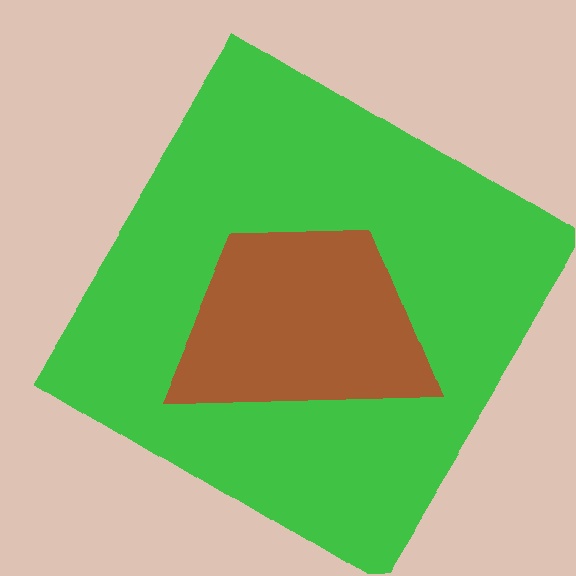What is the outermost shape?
The green diamond.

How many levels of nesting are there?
2.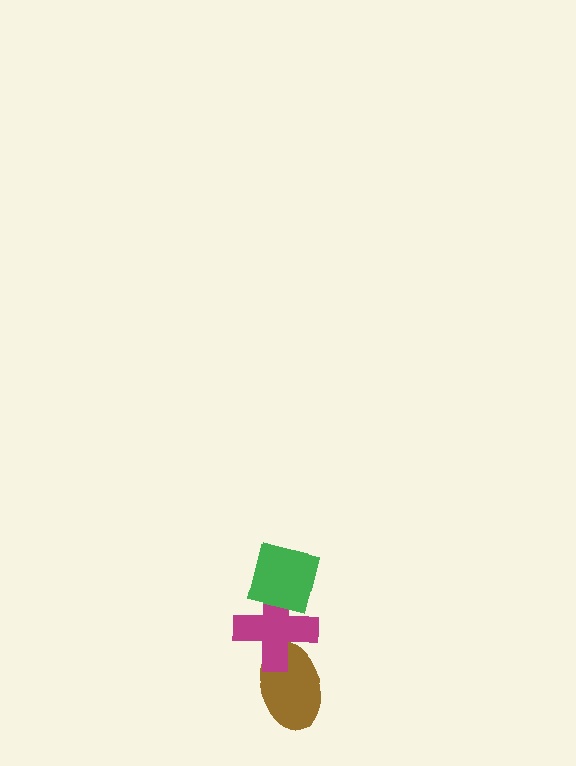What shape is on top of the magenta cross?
The green square is on top of the magenta cross.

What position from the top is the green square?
The green square is 1st from the top.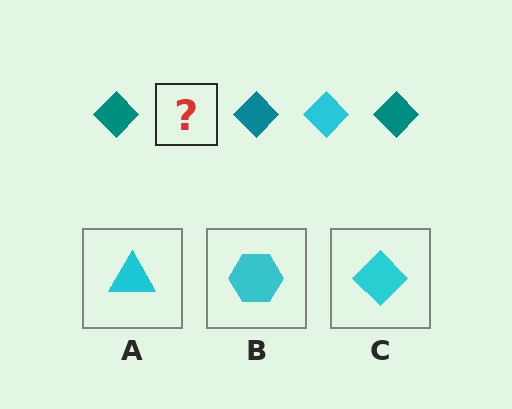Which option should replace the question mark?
Option C.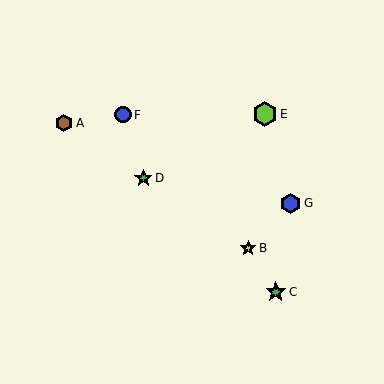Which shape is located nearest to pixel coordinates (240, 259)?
The yellow star (labeled B) at (248, 248) is nearest to that location.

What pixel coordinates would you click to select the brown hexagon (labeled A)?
Click at (64, 123) to select the brown hexagon A.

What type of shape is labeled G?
Shape G is a blue hexagon.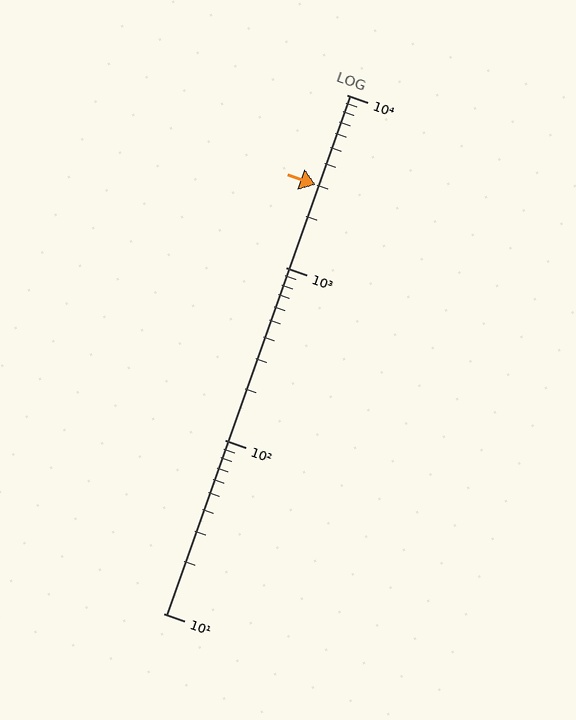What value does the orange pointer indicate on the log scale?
The pointer indicates approximately 3000.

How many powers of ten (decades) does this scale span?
The scale spans 3 decades, from 10 to 10000.